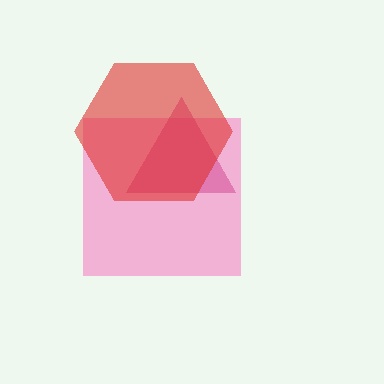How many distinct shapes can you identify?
There are 3 distinct shapes: a pink square, a magenta triangle, a red hexagon.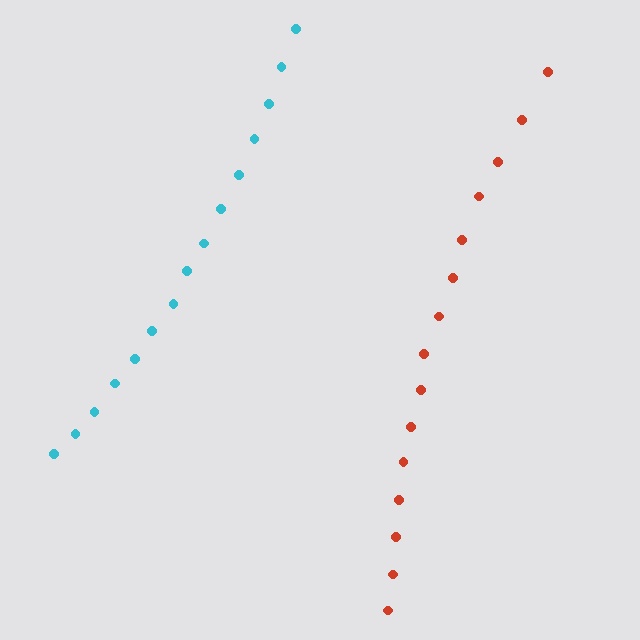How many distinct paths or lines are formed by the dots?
There are 2 distinct paths.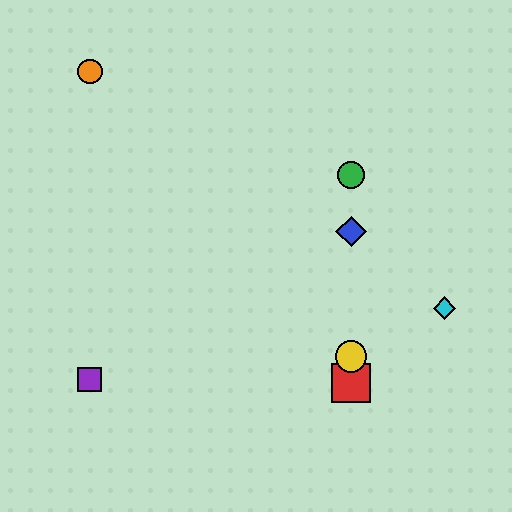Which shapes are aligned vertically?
The red square, the blue diamond, the green circle, the yellow circle are aligned vertically.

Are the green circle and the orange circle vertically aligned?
No, the green circle is at x≈351 and the orange circle is at x≈90.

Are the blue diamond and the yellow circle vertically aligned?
Yes, both are at x≈351.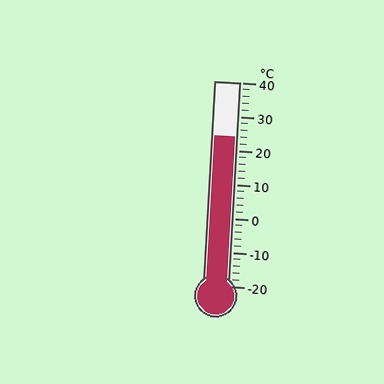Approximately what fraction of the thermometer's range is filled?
The thermometer is filled to approximately 75% of its range.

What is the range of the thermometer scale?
The thermometer scale ranges from -20°C to 40°C.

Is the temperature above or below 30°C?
The temperature is below 30°C.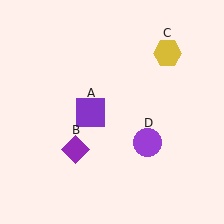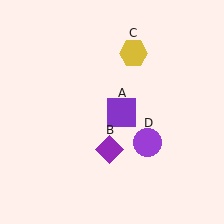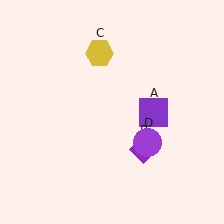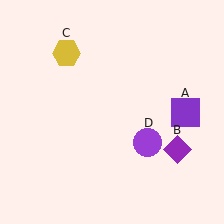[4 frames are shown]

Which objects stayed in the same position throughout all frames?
Purple circle (object D) remained stationary.